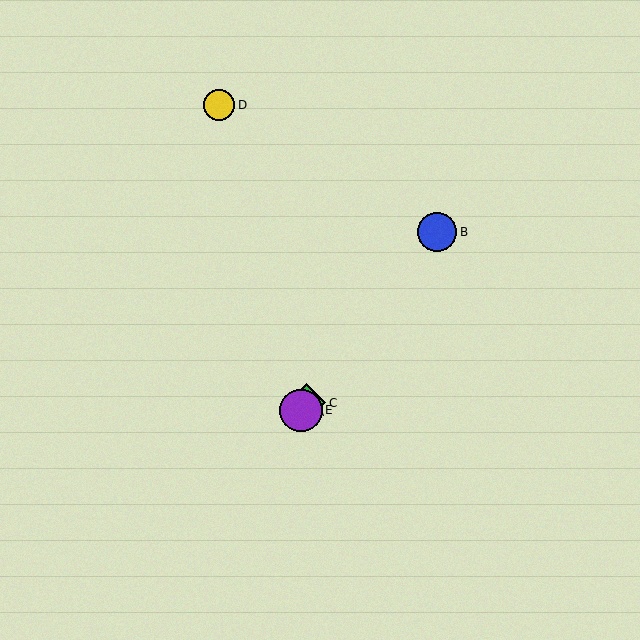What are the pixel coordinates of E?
Object E is at (301, 410).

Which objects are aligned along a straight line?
Objects A, B, C, E are aligned along a straight line.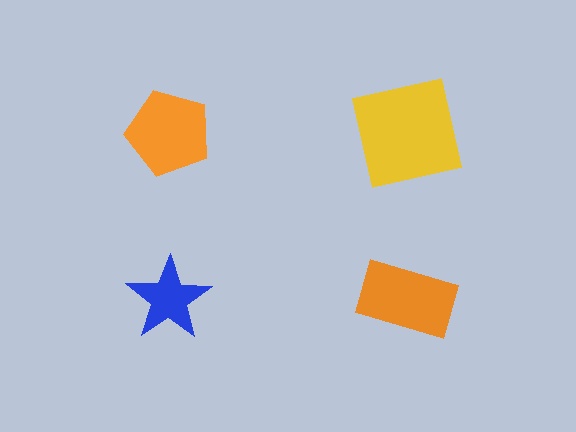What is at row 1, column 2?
A yellow square.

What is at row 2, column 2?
An orange rectangle.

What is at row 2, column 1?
A blue star.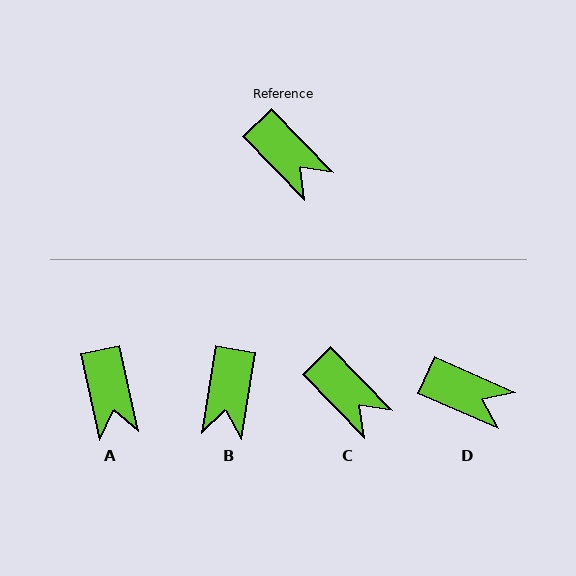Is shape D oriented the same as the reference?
No, it is off by about 22 degrees.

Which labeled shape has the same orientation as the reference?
C.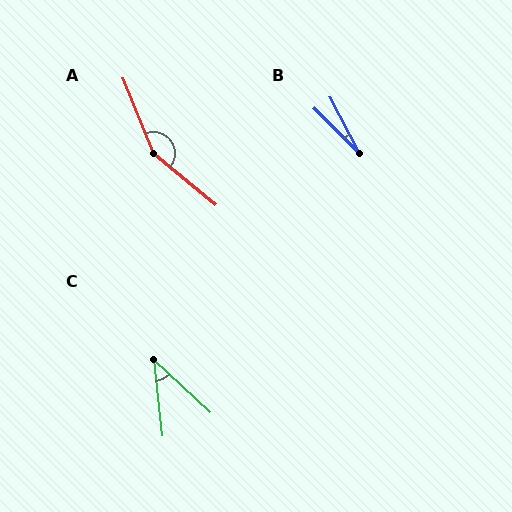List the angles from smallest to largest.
B (18°), C (41°), A (151°).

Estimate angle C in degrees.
Approximately 41 degrees.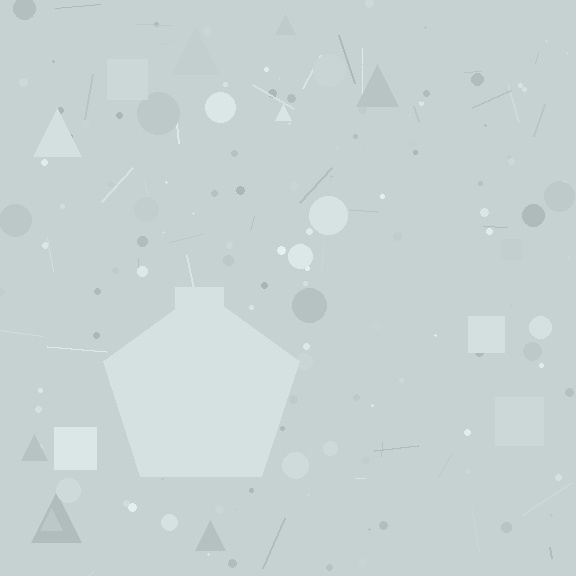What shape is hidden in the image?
A pentagon is hidden in the image.